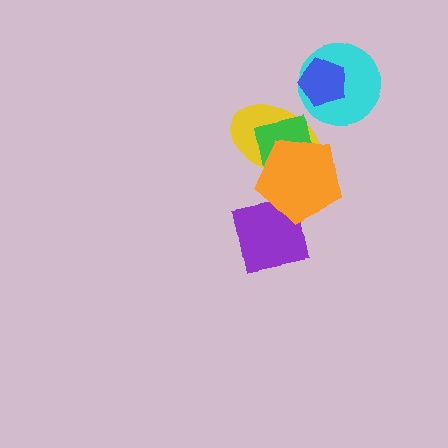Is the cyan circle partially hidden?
Yes, it is partially covered by another shape.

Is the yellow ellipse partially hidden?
Yes, it is partially covered by another shape.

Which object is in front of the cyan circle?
The blue pentagon is in front of the cyan circle.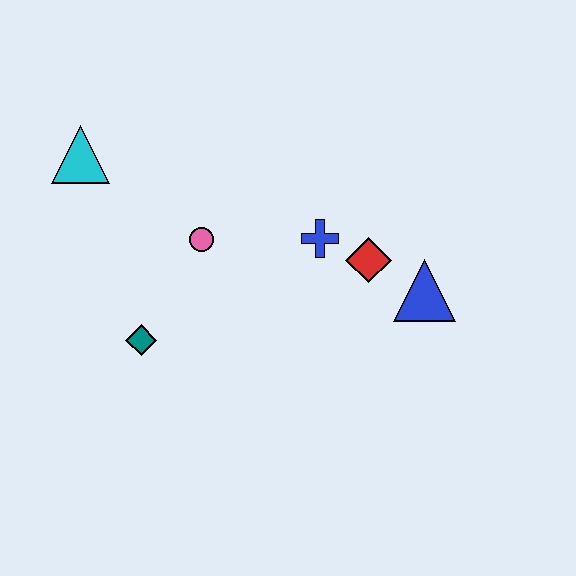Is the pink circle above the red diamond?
Yes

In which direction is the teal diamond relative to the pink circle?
The teal diamond is below the pink circle.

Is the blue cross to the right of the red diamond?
No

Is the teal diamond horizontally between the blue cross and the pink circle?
No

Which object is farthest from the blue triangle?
The cyan triangle is farthest from the blue triangle.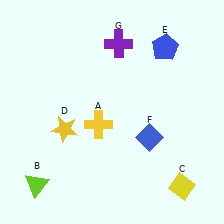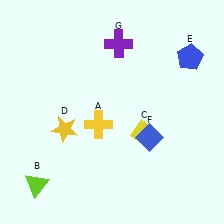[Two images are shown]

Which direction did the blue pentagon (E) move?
The blue pentagon (E) moved right.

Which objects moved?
The objects that moved are: the yellow diamond (C), the blue pentagon (E).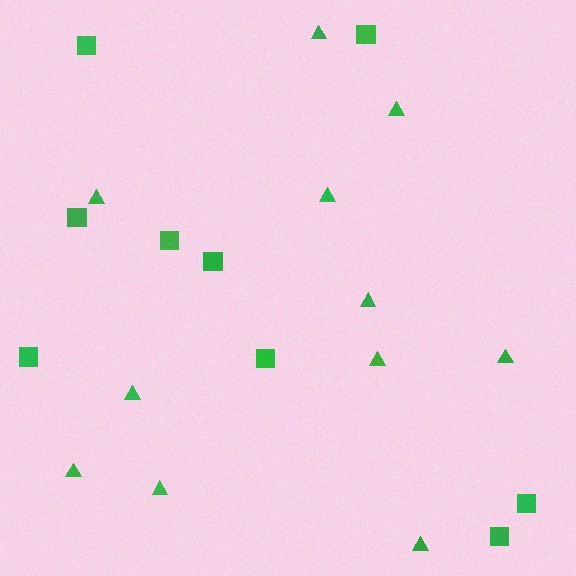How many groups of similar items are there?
There are 2 groups: one group of triangles (11) and one group of squares (9).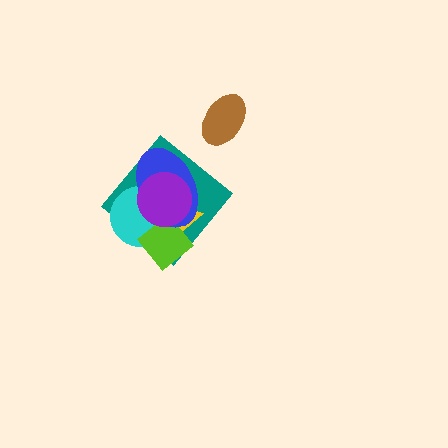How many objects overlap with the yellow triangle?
5 objects overlap with the yellow triangle.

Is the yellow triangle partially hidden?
Yes, it is partially covered by another shape.